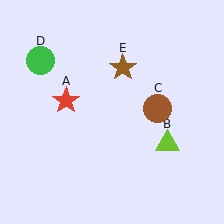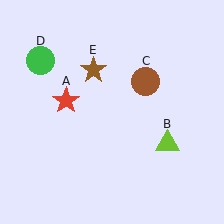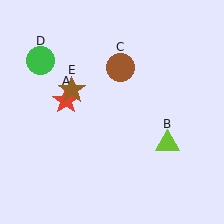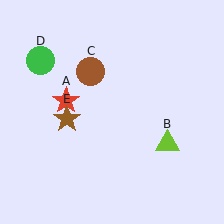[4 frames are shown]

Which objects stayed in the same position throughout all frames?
Red star (object A) and lime triangle (object B) and green circle (object D) remained stationary.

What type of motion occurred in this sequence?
The brown circle (object C), brown star (object E) rotated counterclockwise around the center of the scene.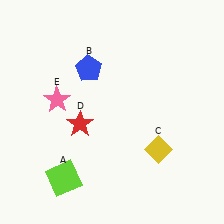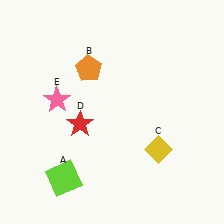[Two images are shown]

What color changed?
The pentagon (B) changed from blue in Image 1 to orange in Image 2.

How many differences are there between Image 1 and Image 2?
There is 1 difference between the two images.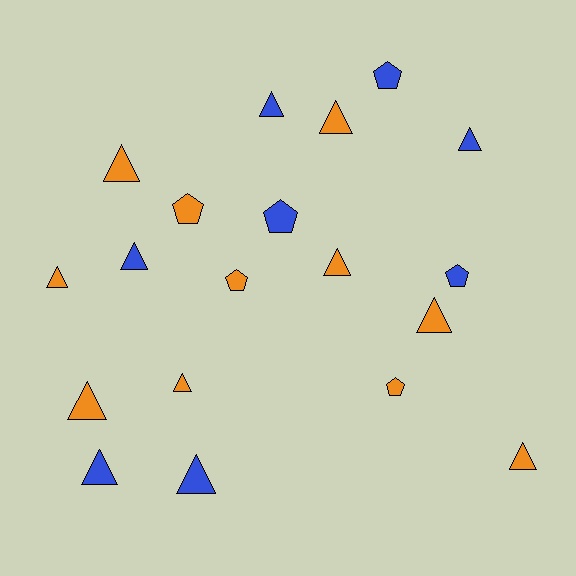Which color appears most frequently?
Orange, with 11 objects.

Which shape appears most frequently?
Triangle, with 13 objects.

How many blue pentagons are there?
There are 3 blue pentagons.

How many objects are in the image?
There are 19 objects.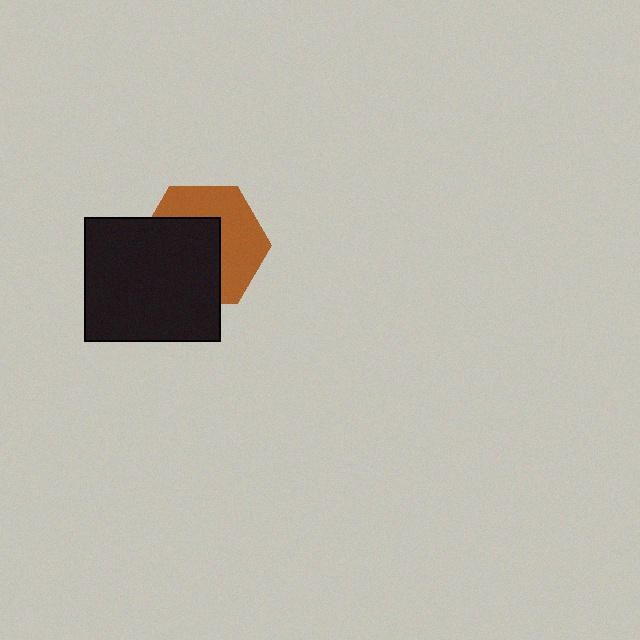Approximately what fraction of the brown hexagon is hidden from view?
Roughly 51% of the brown hexagon is hidden behind the black rectangle.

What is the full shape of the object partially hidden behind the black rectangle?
The partially hidden object is a brown hexagon.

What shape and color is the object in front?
The object in front is a black rectangle.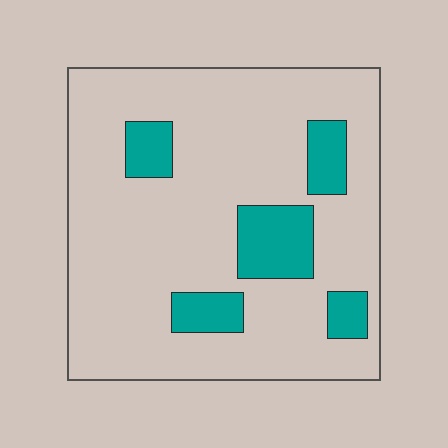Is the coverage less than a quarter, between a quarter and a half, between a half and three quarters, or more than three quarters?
Less than a quarter.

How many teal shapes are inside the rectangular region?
5.